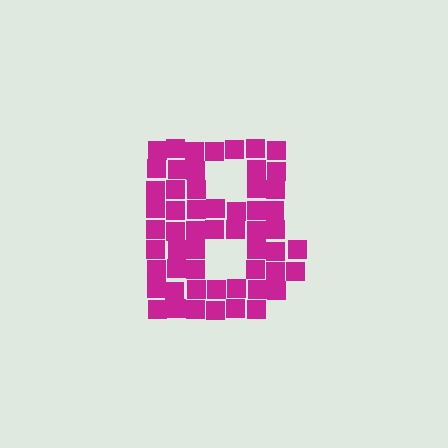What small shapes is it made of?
It is made of small squares.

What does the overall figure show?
The overall figure shows the letter B.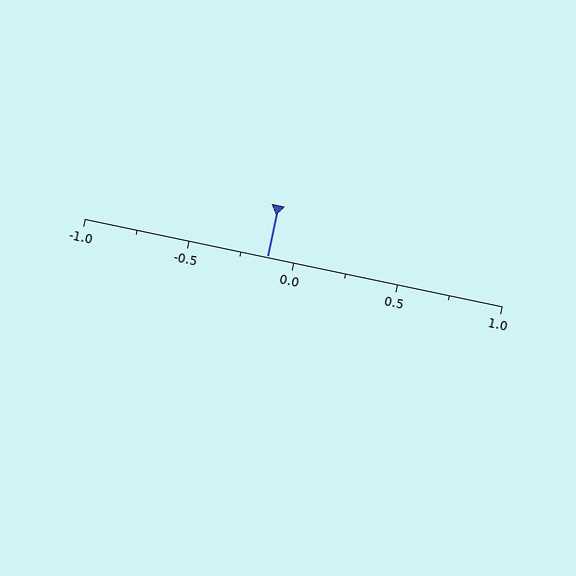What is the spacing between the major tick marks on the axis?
The major ticks are spaced 0.5 apart.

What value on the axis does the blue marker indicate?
The marker indicates approximately -0.12.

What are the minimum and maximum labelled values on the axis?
The axis runs from -1.0 to 1.0.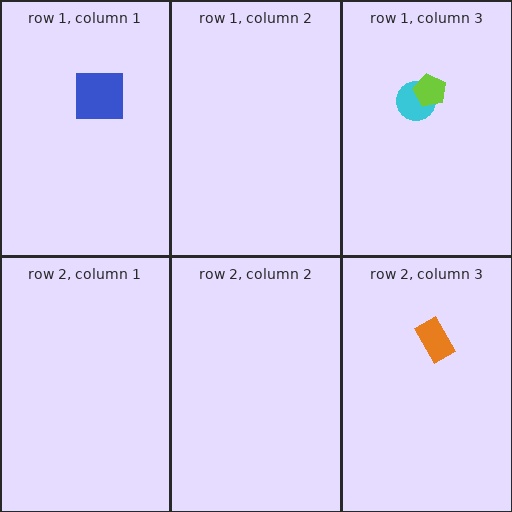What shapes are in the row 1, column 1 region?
The blue square.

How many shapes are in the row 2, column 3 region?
1.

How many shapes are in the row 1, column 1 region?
1.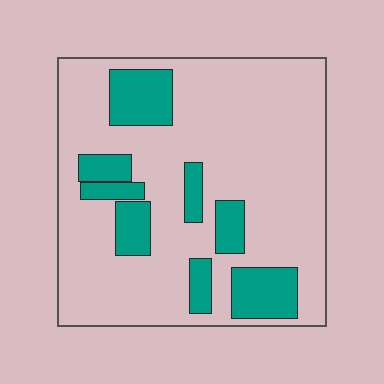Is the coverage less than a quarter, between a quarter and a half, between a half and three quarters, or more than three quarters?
Less than a quarter.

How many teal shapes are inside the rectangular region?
8.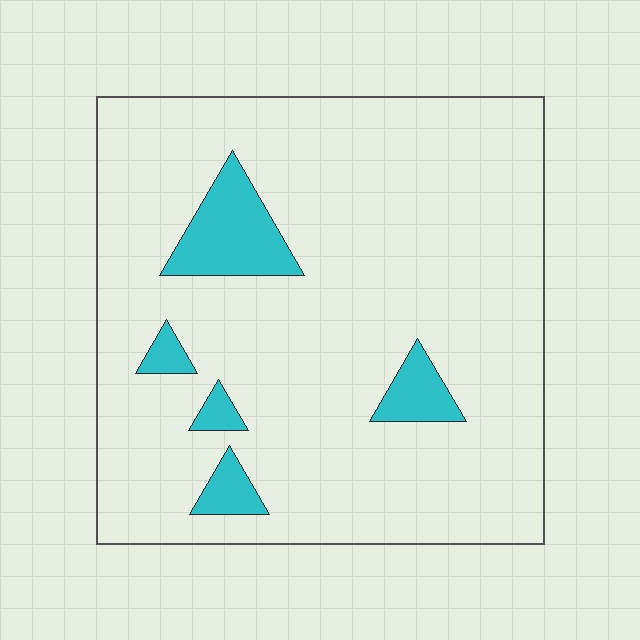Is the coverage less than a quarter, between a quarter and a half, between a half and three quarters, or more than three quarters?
Less than a quarter.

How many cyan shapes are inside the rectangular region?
5.